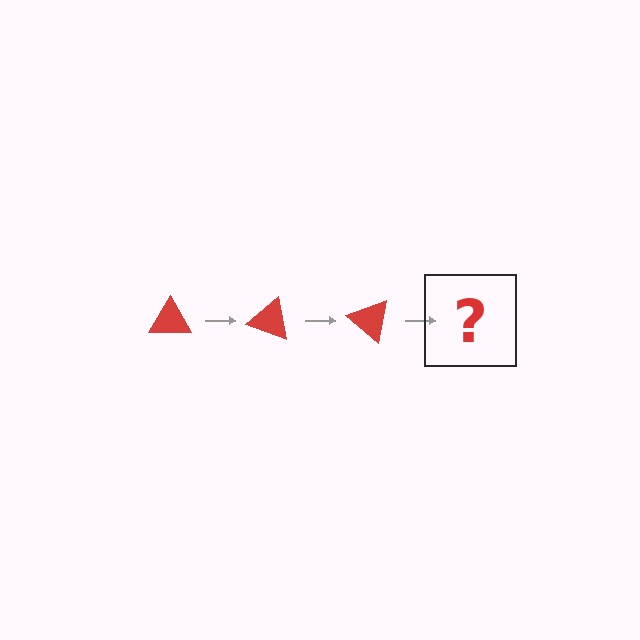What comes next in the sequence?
The next element should be a red triangle rotated 60 degrees.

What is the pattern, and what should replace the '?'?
The pattern is that the triangle rotates 20 degrees each step. The '?' should be a red triangle rotated 60 degrees.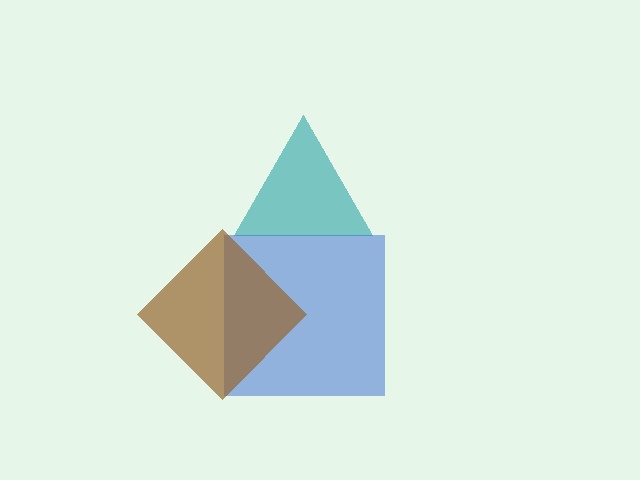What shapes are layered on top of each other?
The layered shapes are: a teal triangle, a blue square, a brown diamond.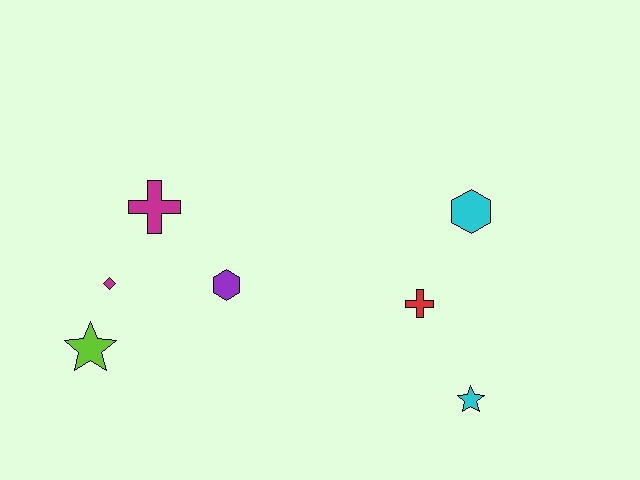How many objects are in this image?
There are 7 objects.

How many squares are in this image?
There are no squares.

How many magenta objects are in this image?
There are 2 magenta objects.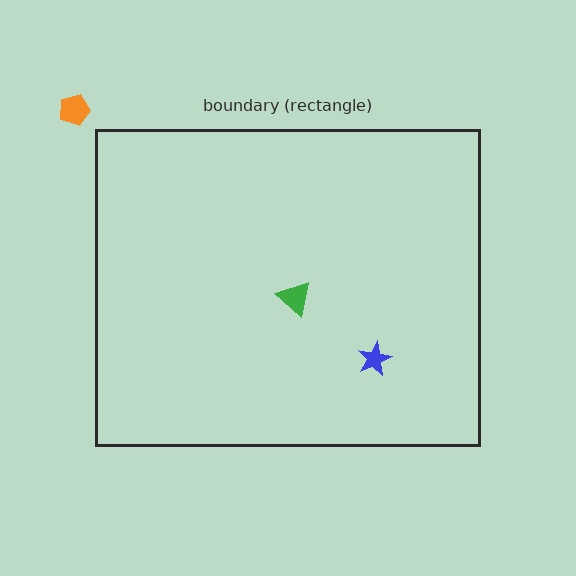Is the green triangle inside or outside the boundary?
Inside.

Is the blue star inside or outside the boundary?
Inside.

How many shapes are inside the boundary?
2 inside, 1 outside.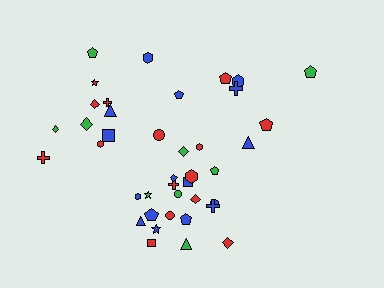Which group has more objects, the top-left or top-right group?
The top-left group.